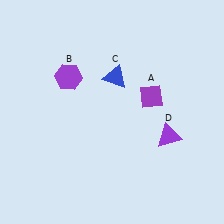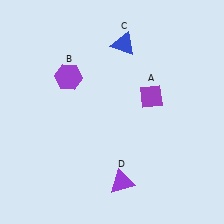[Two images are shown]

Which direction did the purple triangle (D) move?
The purple triangle (D) moved left.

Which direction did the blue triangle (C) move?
The blue triangle (C) moved up.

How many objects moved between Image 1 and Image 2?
2 objects moved between the two images.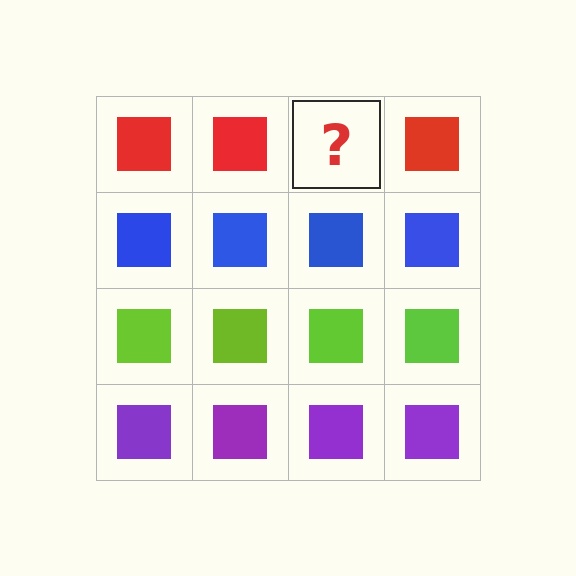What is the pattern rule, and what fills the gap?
The rule is that each row has a consistent color. The gap should be filled with a red square.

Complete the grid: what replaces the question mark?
The question mark should be replaced with a red square.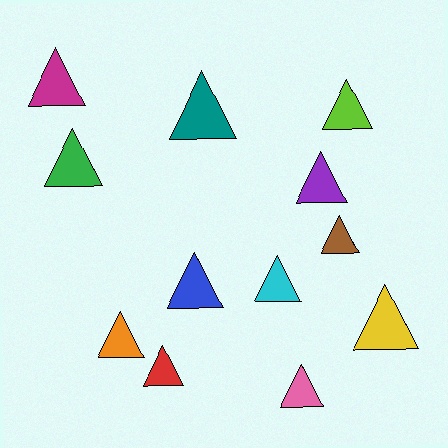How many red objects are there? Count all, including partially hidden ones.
There is 1 red object.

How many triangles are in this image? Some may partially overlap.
There are 12 triangles.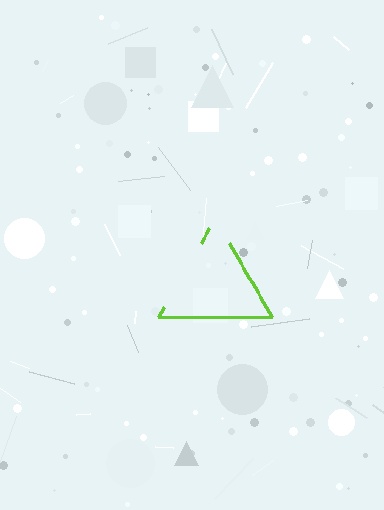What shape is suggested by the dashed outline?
The dashed outline suggests a triangle.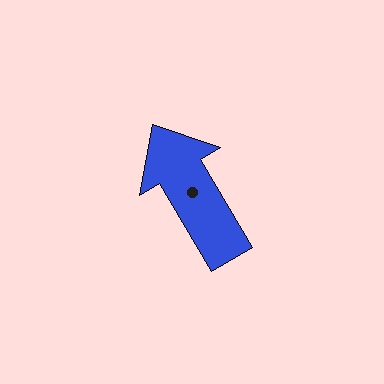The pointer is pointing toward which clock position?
Roughly 11 o'clock.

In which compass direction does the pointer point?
Northwest.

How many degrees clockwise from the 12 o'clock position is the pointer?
Approximately 329 degrees.